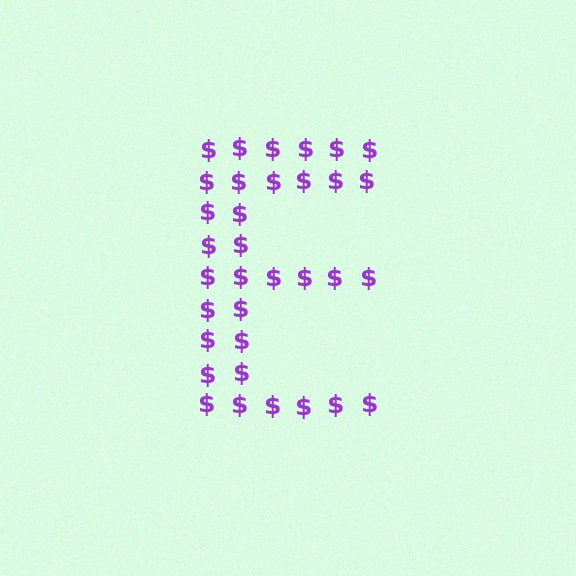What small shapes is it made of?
It is made of small dollar signs.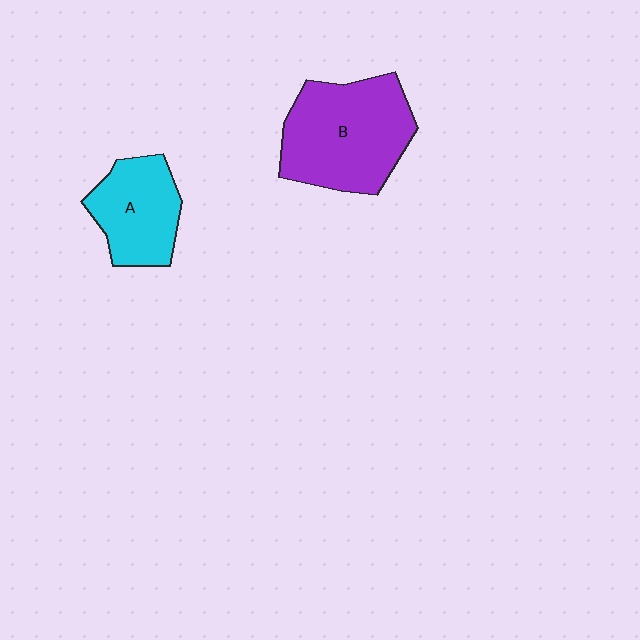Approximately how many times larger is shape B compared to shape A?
Approximately 1.6 times.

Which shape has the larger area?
Shape B (purple).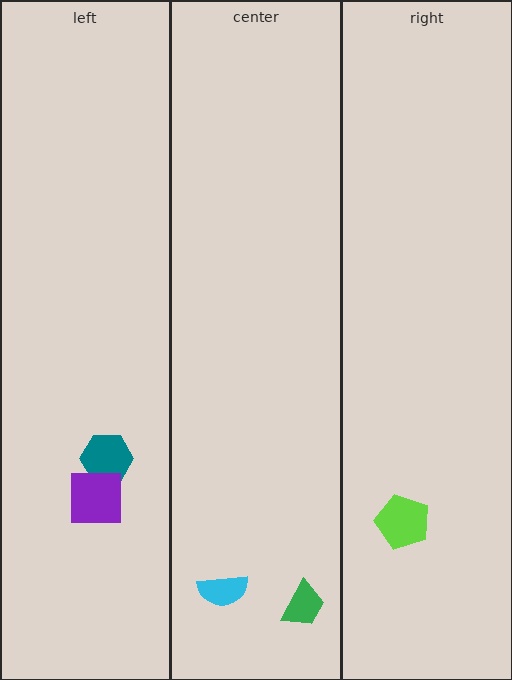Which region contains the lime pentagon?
The right region.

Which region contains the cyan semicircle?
The center region.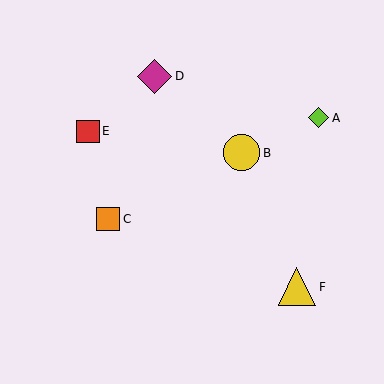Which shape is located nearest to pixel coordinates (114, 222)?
The orange square (labeled C) at (108, 219) is nearest to that location.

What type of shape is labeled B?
Shape B is a yellow circle.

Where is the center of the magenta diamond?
The center of the magenta diamond is at (155, 77).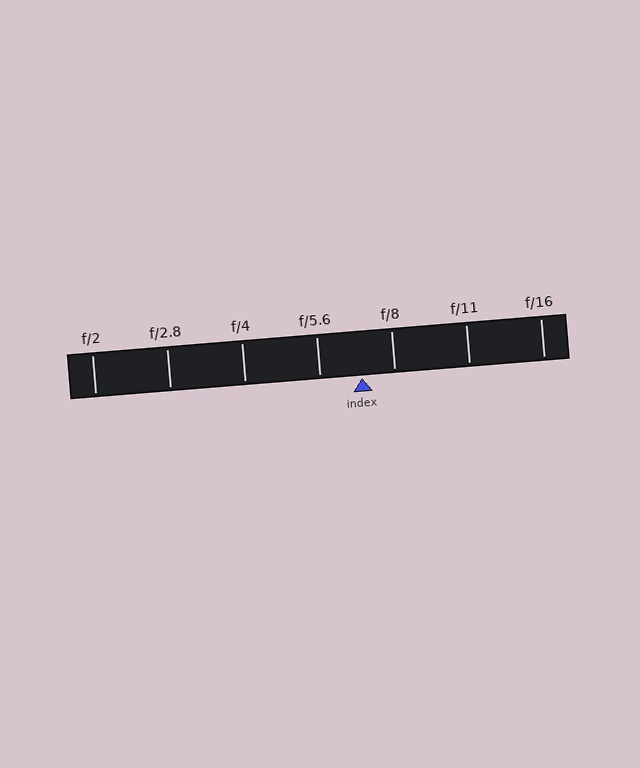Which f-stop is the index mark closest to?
The index mark is closest to f/8.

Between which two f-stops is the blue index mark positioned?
The index mark is between f/5.6 and f/8.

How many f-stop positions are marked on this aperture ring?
There are 7 f-stop positions marked.